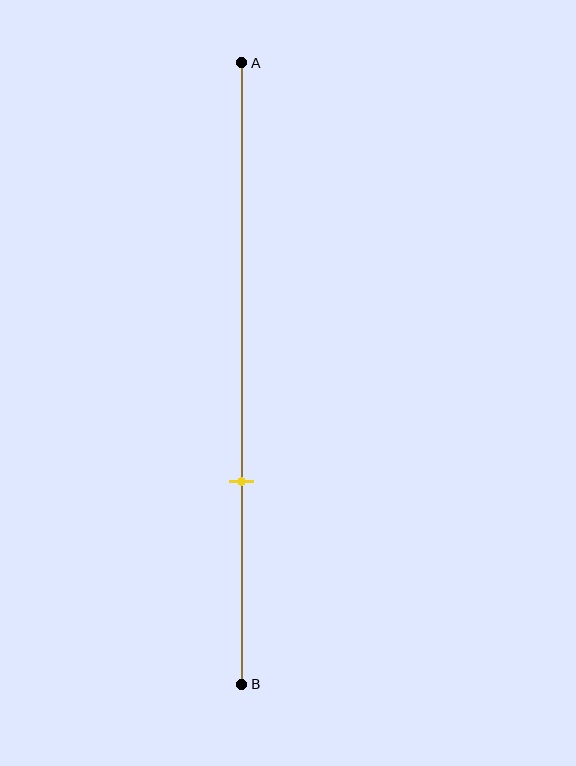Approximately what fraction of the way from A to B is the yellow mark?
The yellow mark is approximately 65% of the way from A to B.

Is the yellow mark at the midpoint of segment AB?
No, the mark is at about 65% from A, not at the 50% midpoint.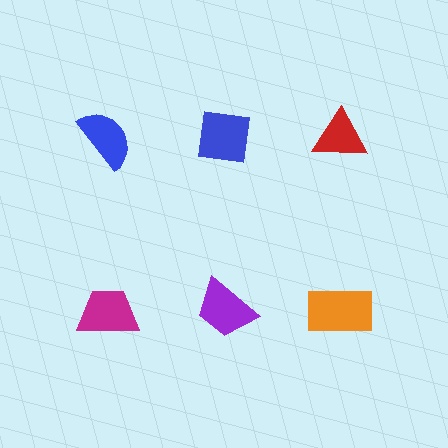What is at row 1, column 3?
A red triangle.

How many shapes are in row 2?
3 shapes.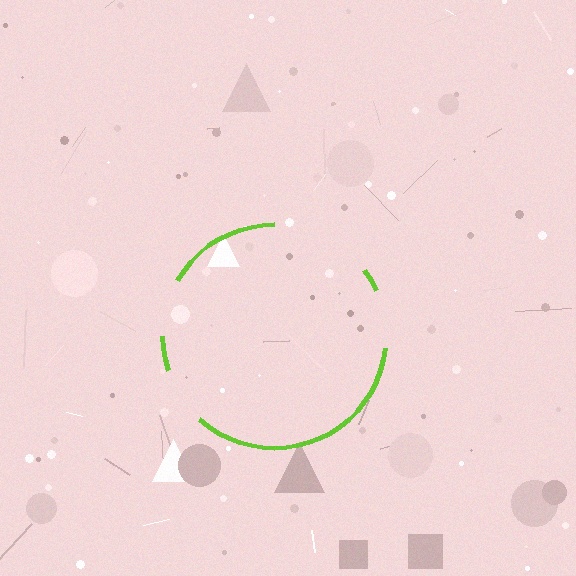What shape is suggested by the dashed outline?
The dashed outline suggests a circle.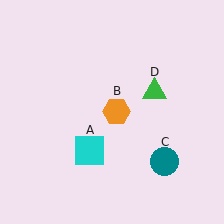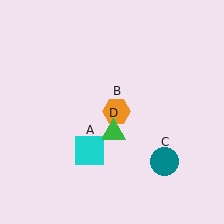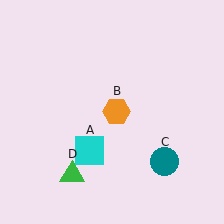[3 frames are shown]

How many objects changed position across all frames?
1 object changed position: green triangle (object D).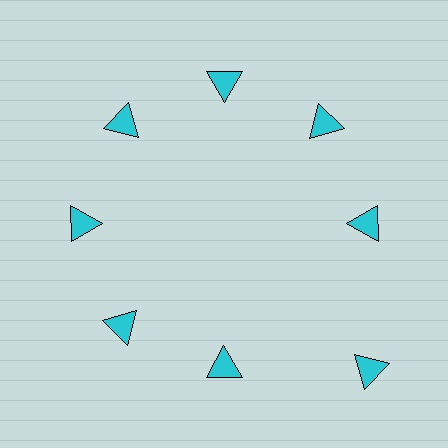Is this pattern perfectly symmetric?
No. The 8 cyan triangles are arranged in a ring, but one element near the 4 o'clock position is pushed outward from the center, breaking the 8-fold rotational symmetry.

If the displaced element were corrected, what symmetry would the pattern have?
It would have 8-fold rotational symmetry — the pattern would map onto itself every 45 degrees.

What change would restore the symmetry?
The symmetry would be restored by moving it inward, back onto the ring so that all 8 triangles sit at equal angles and equal distance from the center.